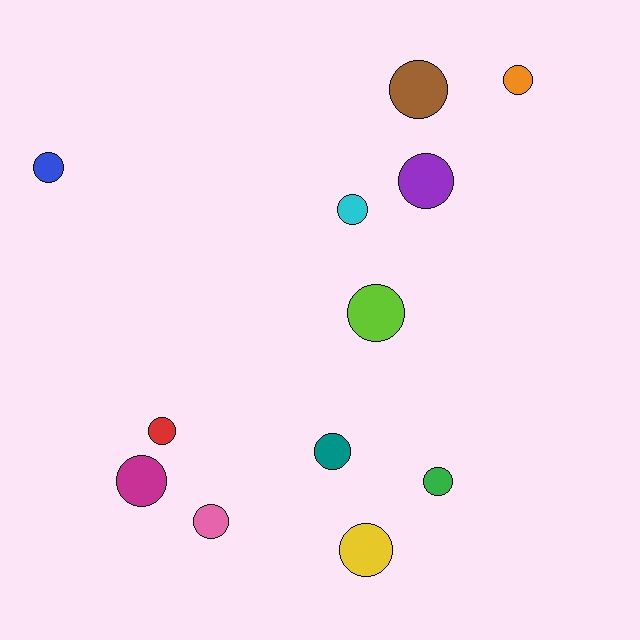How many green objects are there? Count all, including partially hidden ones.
There is 1 green object.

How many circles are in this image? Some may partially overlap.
There are 12 circles.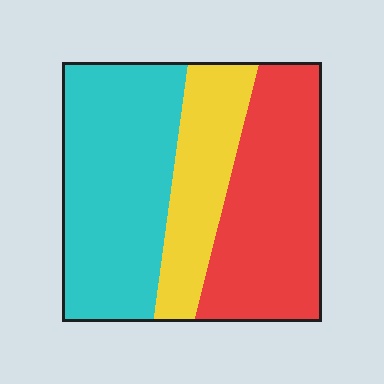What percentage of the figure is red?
Red covers about 35% of the figure.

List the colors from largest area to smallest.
From largest to smallest: cyan, red, yellow.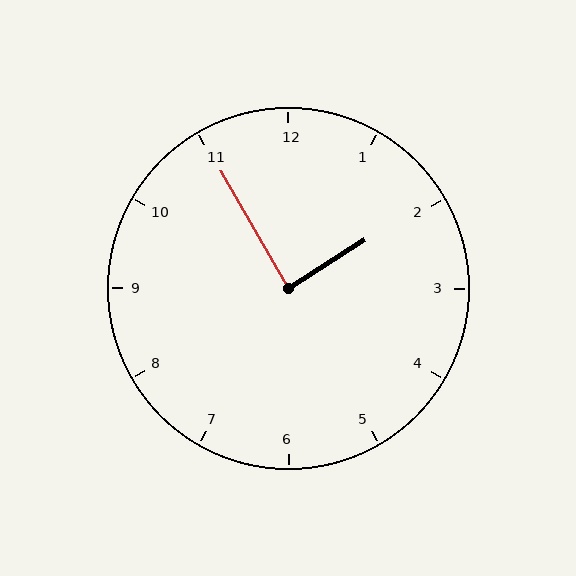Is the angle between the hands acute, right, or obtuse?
It is right.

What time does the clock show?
1:55.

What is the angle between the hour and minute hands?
Approximately 88 degrees.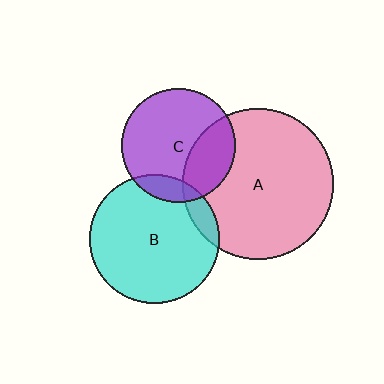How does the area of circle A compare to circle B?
Approximately 1.4 times.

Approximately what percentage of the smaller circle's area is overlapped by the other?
Approximately 30%.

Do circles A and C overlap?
Yes.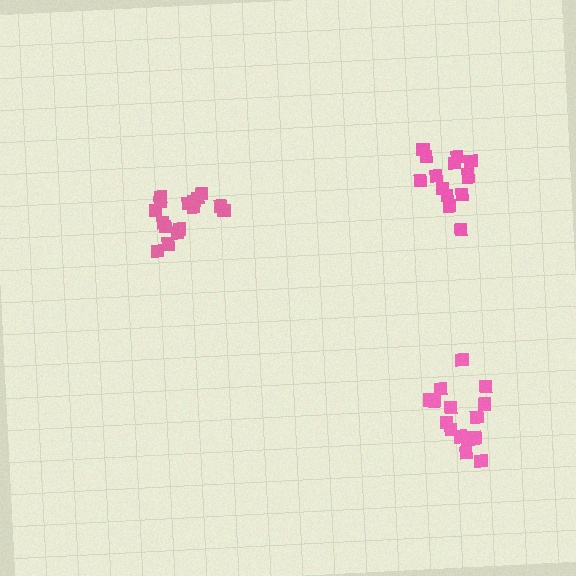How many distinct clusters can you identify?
There are 3 distinct clusters.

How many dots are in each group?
Group 1: 16 dots, Group 2: 16 dots, Group 3: 14 dots (46 total).